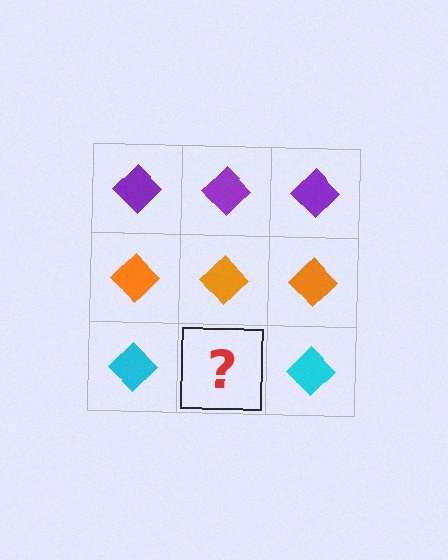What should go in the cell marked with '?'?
The missing cell should contain a cyan diamond.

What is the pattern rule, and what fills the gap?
The rule is that each row has a consistent color. The gap should be filled with a cyan diamond.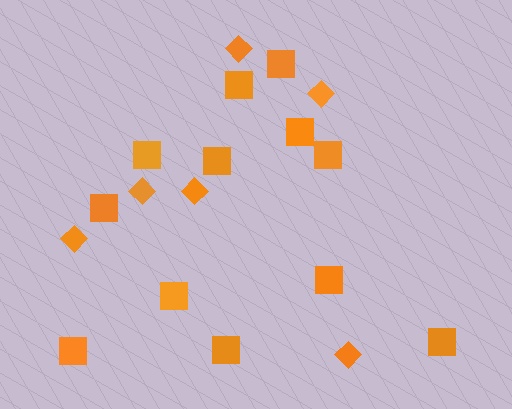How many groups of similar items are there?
There are 2 groups: one group of diamonds (6) and one group of squares (12).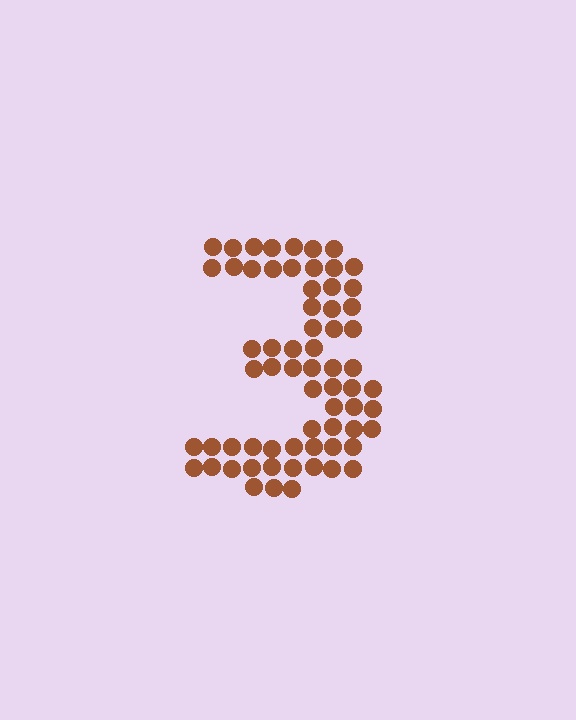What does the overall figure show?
The overall figure shows the digit 3.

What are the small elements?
The small elements are circles.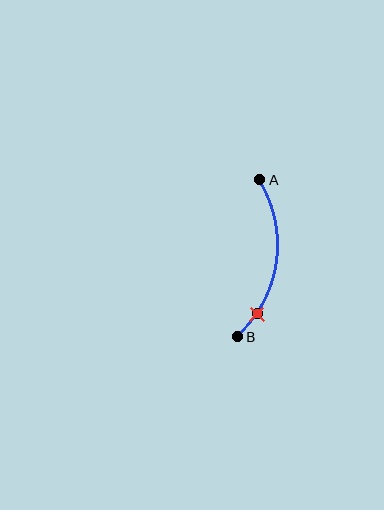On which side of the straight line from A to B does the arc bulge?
The arc bulges to the right of the straight line connecting A and B.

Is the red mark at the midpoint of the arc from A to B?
No. The red mark lies on the arc but is closer to endpoint B. The arc midpoint would be at the point on the curve equidistant along the arc from both A and B.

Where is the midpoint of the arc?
The arc midpoint is the point on the curve farthest from the straight line joining A and B. It sits to the right of that line.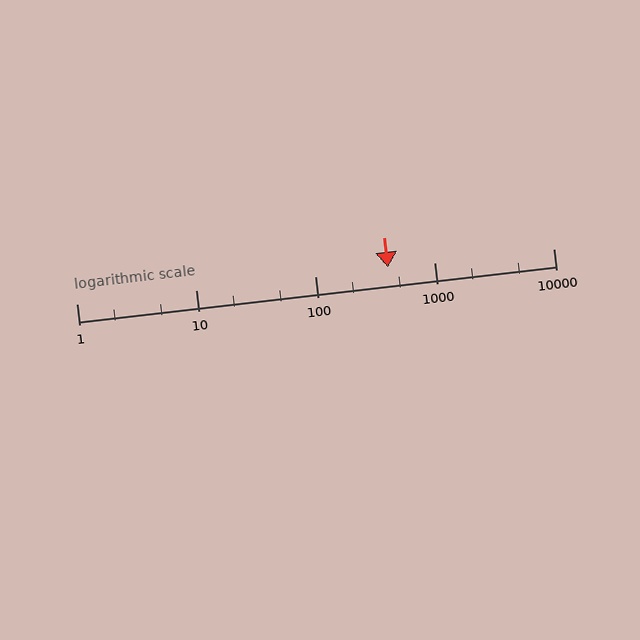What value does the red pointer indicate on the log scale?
The pointer indicates approximately 410.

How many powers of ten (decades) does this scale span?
The scale spans 4 decades, from 1 to 10000.